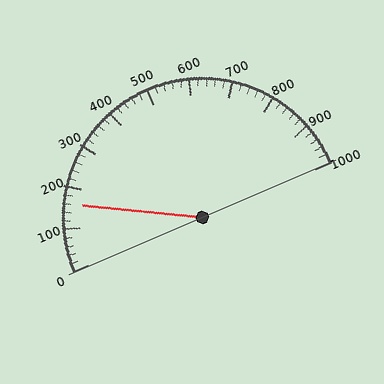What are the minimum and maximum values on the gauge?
The gauge ranges from 0 to 1000.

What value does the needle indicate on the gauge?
The needle indicates approximately 160.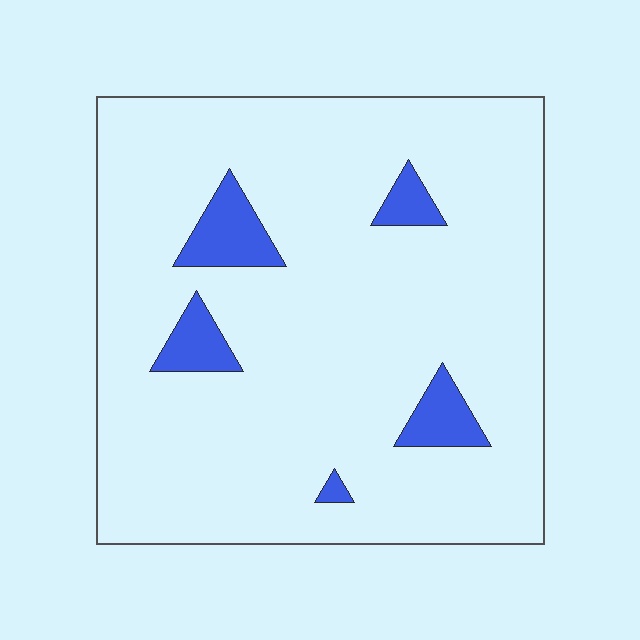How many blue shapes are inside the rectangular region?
5.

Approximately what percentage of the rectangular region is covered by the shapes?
Approximately 10%.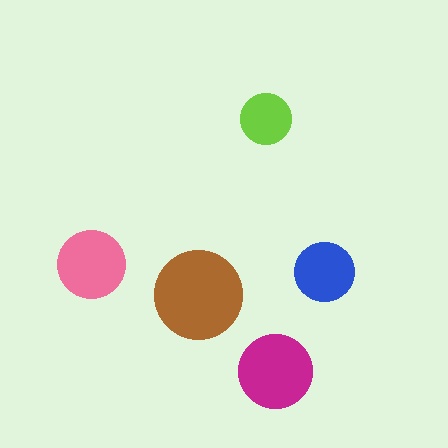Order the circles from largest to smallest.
the brown one, the magenta one, the pink one, the blue one, the lime one.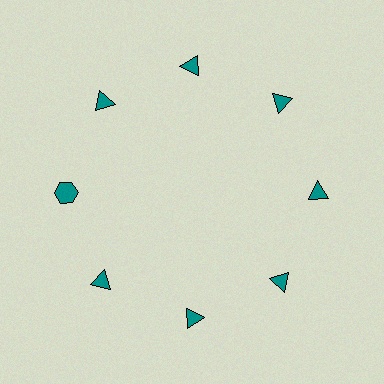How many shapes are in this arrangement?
There are 8 shapes arranged in a ring pattern.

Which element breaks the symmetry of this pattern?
The teal hexagon at roughly the 9 o'clock position breaks the symmetry. All other shapes are teal triangles.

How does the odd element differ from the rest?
It has a different shape: hexagon instead of triangle.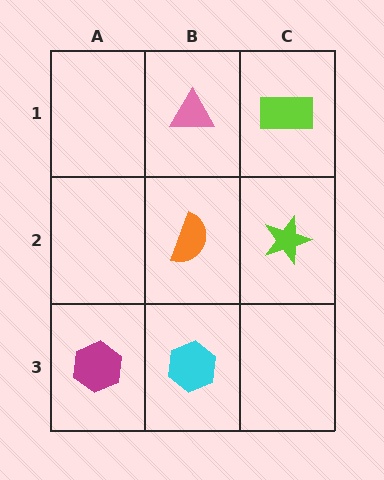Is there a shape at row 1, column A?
No, that cell is empty.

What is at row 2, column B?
An orange semicircle.